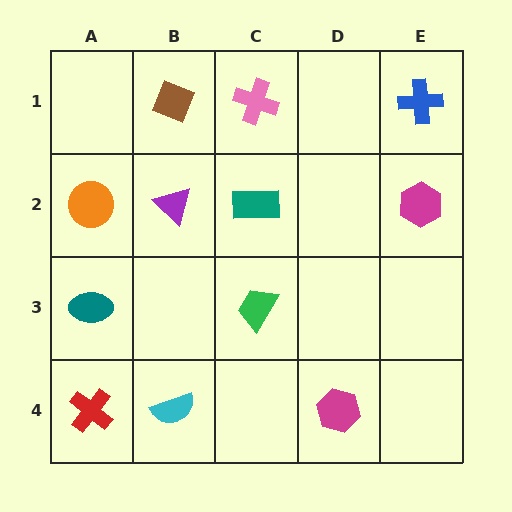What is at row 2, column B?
A purple triangle.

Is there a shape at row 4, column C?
No, that cell is empty.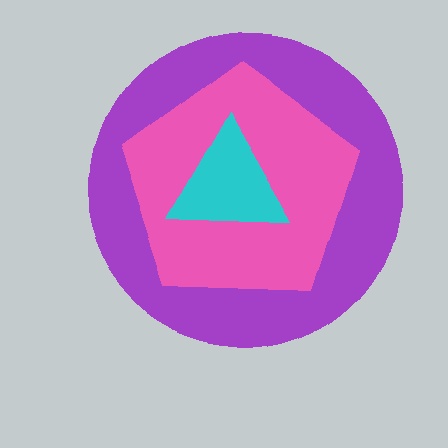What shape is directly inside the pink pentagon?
The cyan triangle.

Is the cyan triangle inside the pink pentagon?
Yes.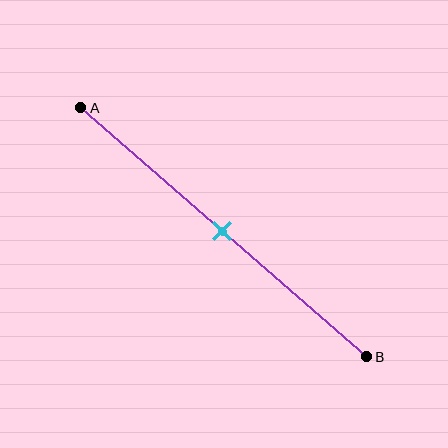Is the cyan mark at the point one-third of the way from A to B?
No, the mark is at about 50% from A, not at the 33% one-third point.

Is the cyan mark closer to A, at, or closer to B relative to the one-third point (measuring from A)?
The cyan mark is closer to point B than the one-third point of segment AB.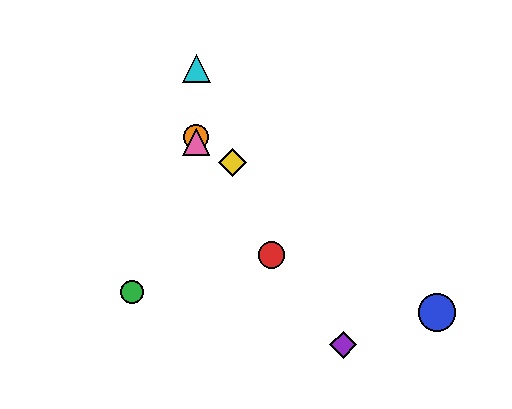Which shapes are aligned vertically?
The orange circle, the cyan triangle, the pink triangle are aligned vertically.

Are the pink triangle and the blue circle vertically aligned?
No, the pink triangle is at x≈196 and the blue circle is at x≈437.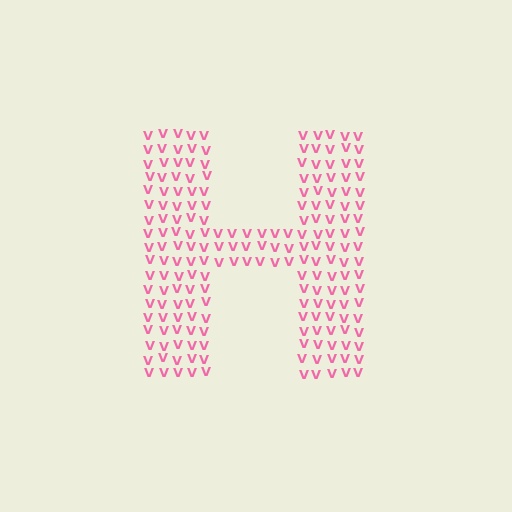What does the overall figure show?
The overall figure shows the letter H.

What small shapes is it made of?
It is made of small letter V's.